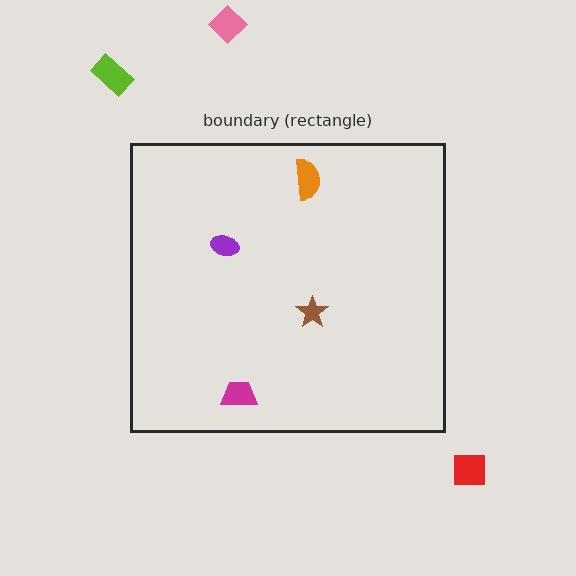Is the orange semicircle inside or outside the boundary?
Inside.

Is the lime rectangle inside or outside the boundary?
Outside.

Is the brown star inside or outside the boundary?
Inside.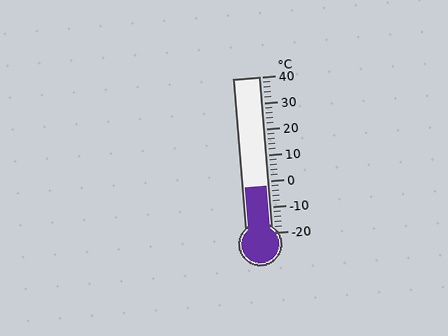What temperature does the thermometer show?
The thermometer shows approximately -2°C.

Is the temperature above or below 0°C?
The temperature is below 0°C.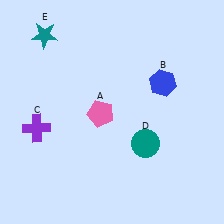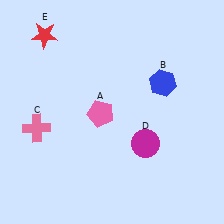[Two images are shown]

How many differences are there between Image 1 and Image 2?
There are 3 differences between the two images.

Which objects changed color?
C changed from purple to pink. D changed from teal to magenta. E changed from teal to red.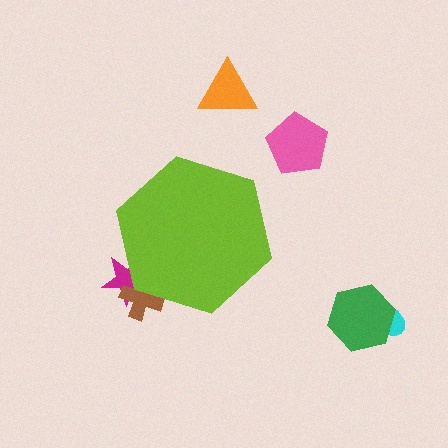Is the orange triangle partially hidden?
No, the orange triangle is fully visible.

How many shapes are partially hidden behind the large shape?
2 shapes are partially hidden.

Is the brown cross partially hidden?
Yes, the brown cross is partially hidden behind the lime hexagon.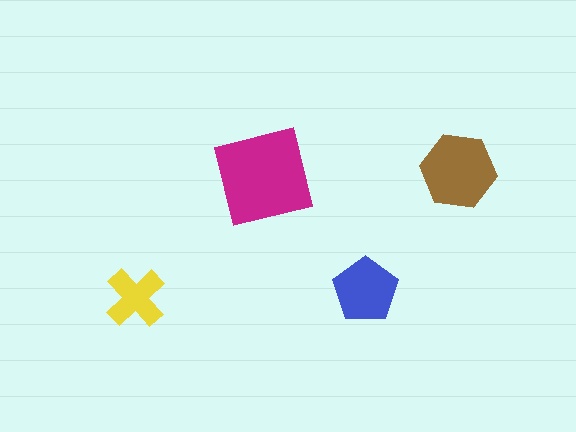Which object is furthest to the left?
The yellow cross is leftmost.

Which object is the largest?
The magenta square.